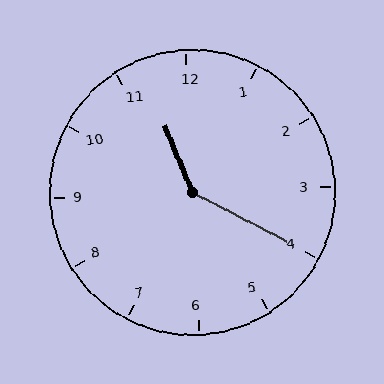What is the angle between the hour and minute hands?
Approximately 140 degrees.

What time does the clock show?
11:20.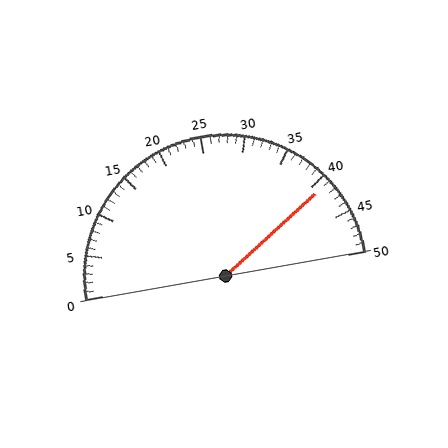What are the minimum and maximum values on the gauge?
The gauge ranges from 0 to 50.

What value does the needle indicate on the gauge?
The needle indicates approximately 41.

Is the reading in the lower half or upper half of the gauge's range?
The reading is in the upper half of the range (0 to 50).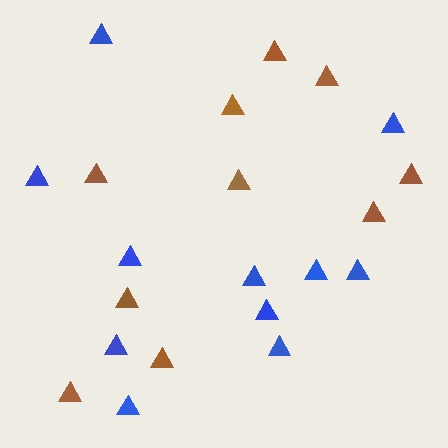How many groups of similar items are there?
There are 2 groups: one group of blue triangles (11) and one group of brown triangles (10).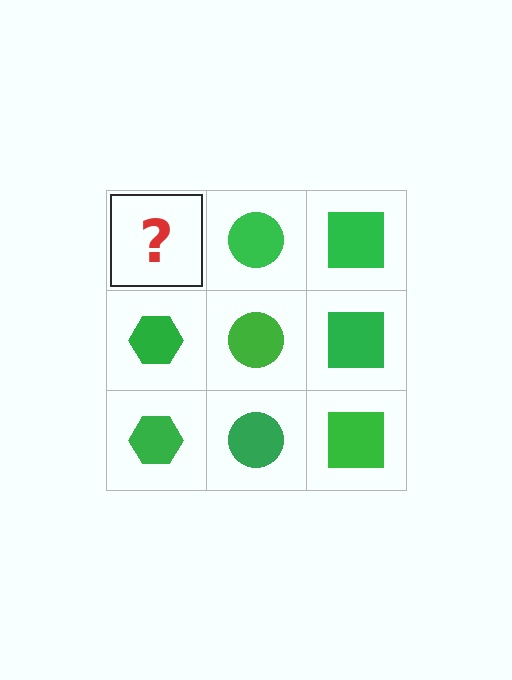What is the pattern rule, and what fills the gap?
The rule is that each column has a consistent shape. The gap should be filled with a green hexagon.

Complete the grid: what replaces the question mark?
The question mark should be replaced with a green hexagon.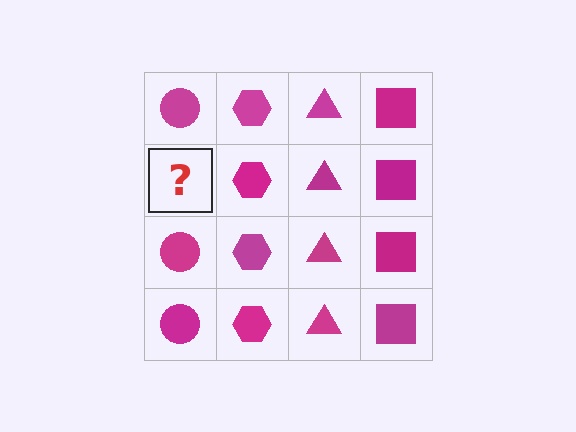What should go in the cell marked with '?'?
The missing cell should contain a magenta circle.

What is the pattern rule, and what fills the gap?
The rule is that each column has a consistent shape. The gap should be filled with a magenta circle.